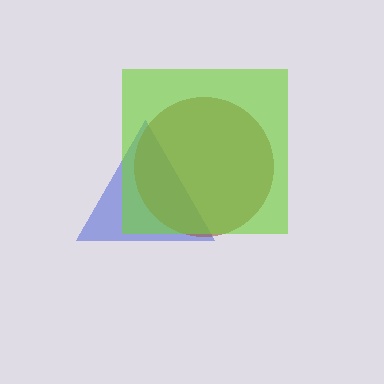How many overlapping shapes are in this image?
There are 3 overlapping shapes in the image.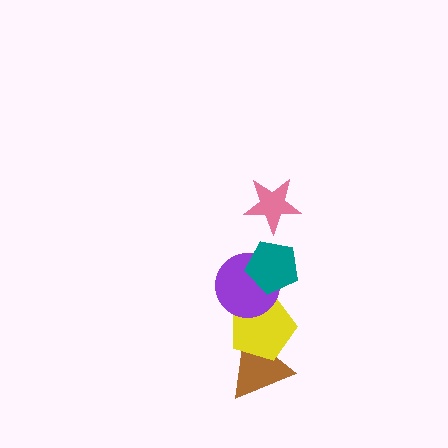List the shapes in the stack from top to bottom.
From top to bottom: the pink star, the teal pentagon, the purple circle, the yellow pentagon, the brown triangle.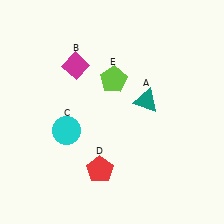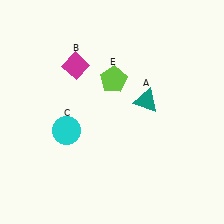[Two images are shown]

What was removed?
The red pentagon (D) was removed in Image 2.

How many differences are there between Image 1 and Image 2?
There is 1 difference between the two images.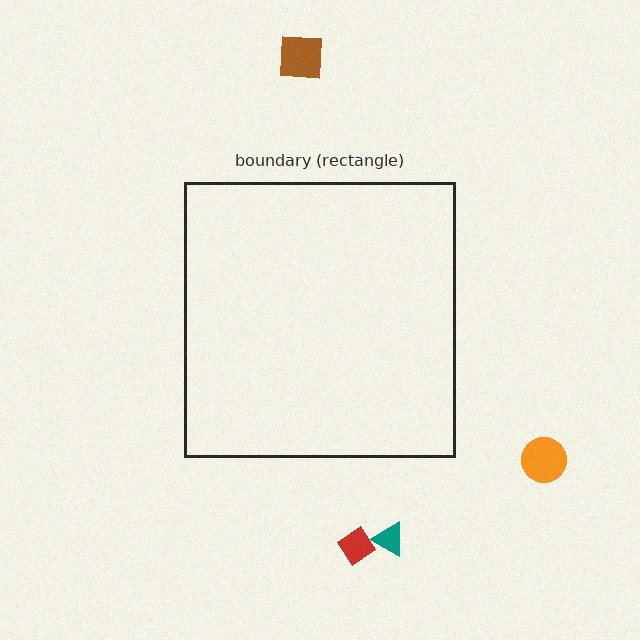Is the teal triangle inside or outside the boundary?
Outside.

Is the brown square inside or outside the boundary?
Outside.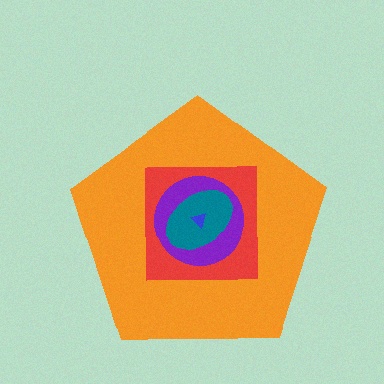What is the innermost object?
The blue triangle.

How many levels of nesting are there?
5.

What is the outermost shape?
The orange pentagon.